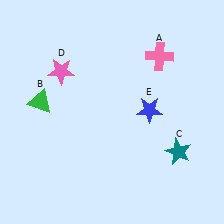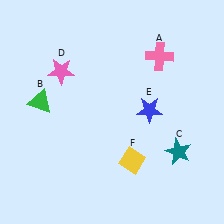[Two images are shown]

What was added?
A yellow diamond (F) was added in Image 2.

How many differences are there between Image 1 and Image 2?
There is 1 difference between the two images.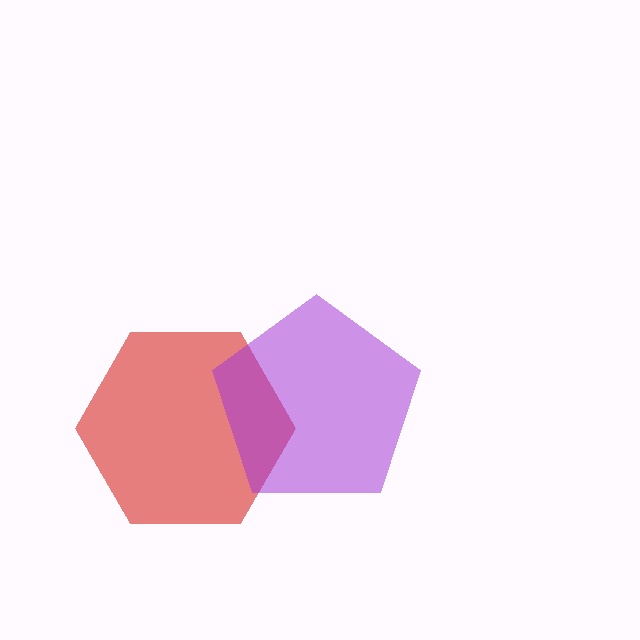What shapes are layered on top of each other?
The layered shapes are: a red hexagon, a purple pentagon.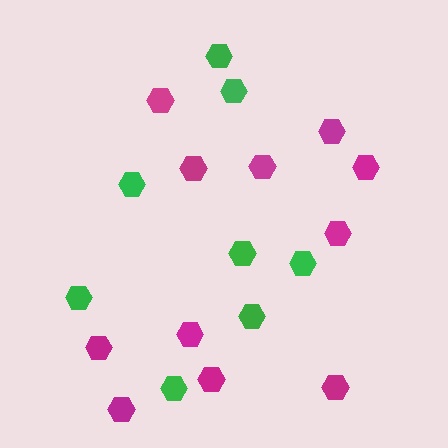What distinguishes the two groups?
There are 2 groups: one group of magenta hexagons (11) and one group of green hexagons (8).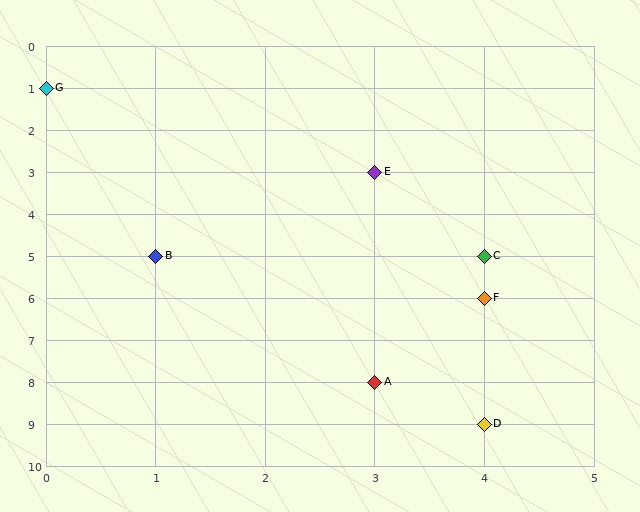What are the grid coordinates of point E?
Point E is at grid coordinates (3, 3).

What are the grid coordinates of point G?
Point G is at grid coordinates (0, 1).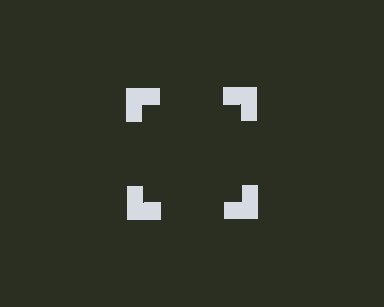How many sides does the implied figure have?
4 sides.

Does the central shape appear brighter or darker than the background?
It typically appears slightly darker than the background, even though no actual brightness change is drawn.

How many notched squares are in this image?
There are 4 — one at each vertex of the illusory square.